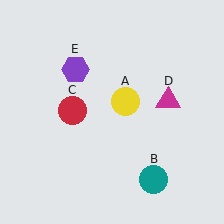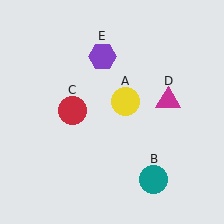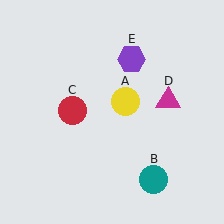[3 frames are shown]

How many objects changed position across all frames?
1 object changed position: purple hexagon (object E).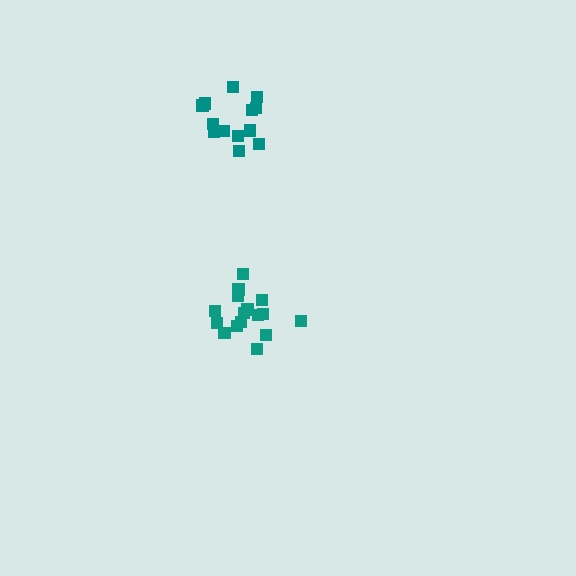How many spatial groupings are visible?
There are 2 spatial groupings.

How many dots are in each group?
Group 1: 13 dots, Group 2: 17 dots (30 total).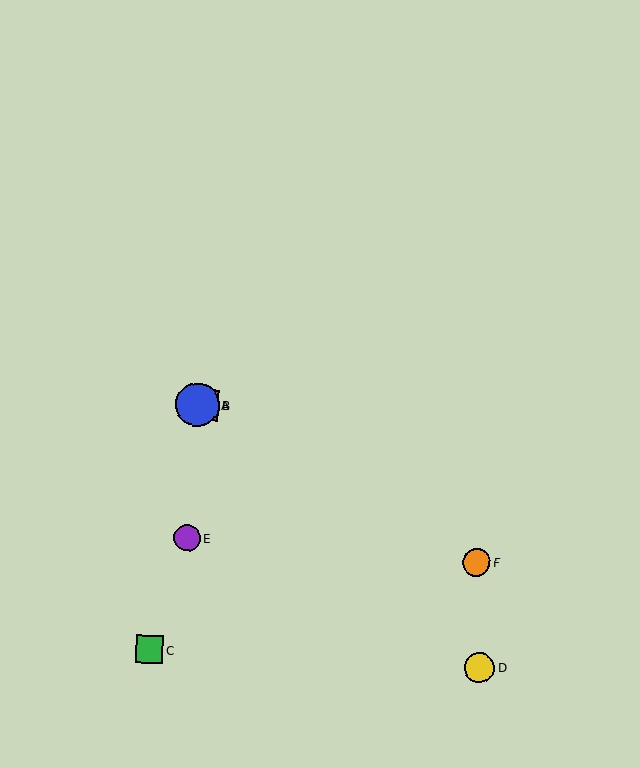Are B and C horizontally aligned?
No, B is at y≈405 and C is at y≈649.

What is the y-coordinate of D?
Object D is at y≈667.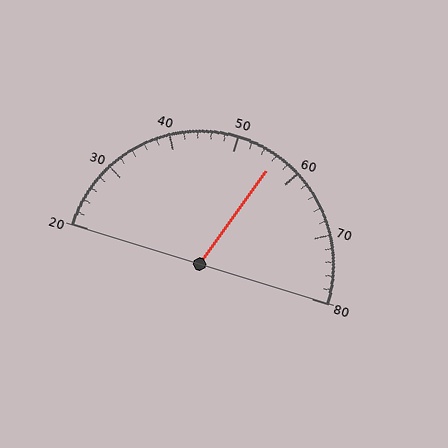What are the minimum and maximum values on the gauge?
The gauge ranges from 20 to 80.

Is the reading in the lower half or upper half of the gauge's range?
The reading is in the upper half of the range (20 to 80).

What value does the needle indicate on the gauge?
The needle indicates approximately 56.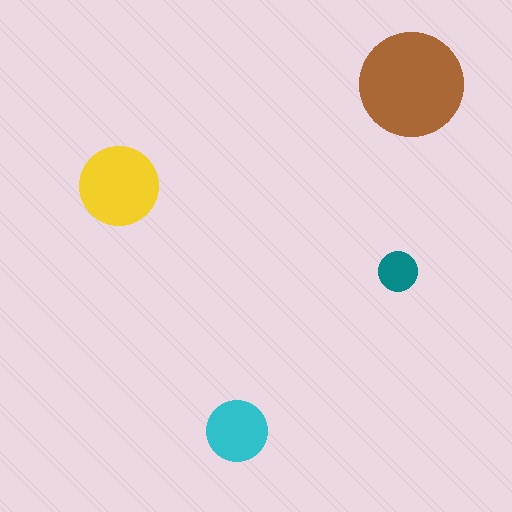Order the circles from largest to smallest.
the brown one, the yellow one, the cyan one, the teal one.